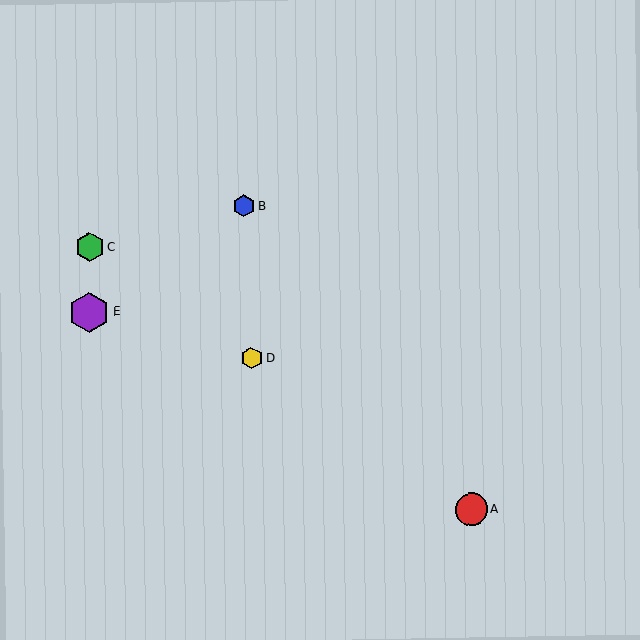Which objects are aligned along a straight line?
Objects A, C, D are aligned along a straight line.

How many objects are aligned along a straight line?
3 objects (A, C, D) are aligned along a straight line.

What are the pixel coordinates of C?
Object C is at (90, 247).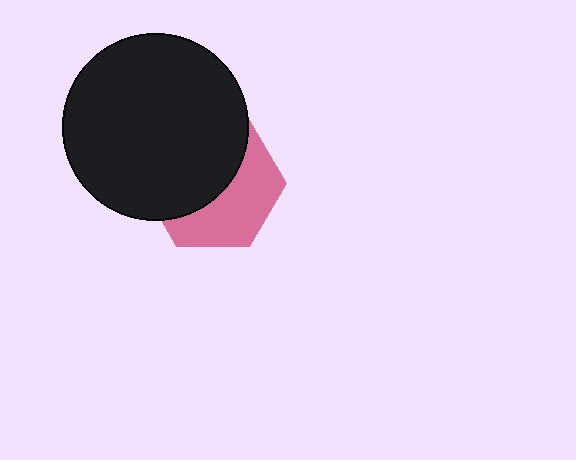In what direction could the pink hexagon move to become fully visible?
The pink hexagon could move toward the lower-right. That would shift it out from behind the black circle entirely.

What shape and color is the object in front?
The object in front is a black circle.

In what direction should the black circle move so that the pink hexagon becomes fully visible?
The black circle should move toward the upper-left. That is the shortest direction to clear the overlap and leave the pink hexagon fully visible.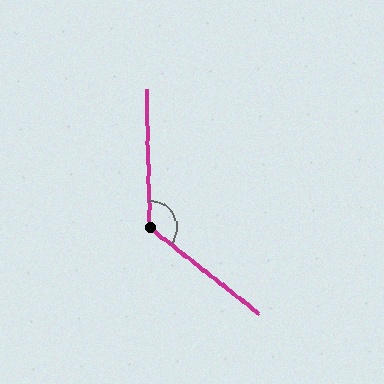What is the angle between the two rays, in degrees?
Approximately 130 degrees.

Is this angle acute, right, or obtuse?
It is obtuse.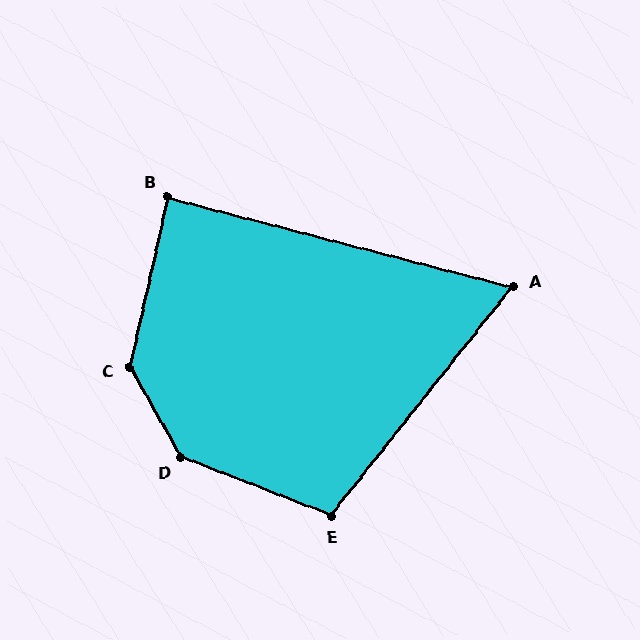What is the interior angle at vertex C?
Approximately 138 degrees (obtuse).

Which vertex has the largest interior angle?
D, at approximately 140 degrees.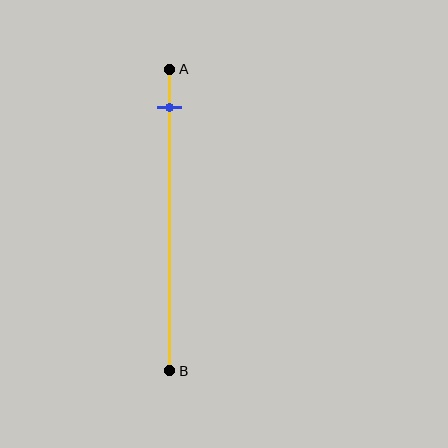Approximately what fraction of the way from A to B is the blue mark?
The blue mark is approximately 15% of the way from A to B.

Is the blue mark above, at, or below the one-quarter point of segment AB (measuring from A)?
The blue mark is above the one-quarter point of segment AB.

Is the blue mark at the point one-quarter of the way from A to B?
No, the mark is at about 15% from A, not at the 25% one-quarter point.